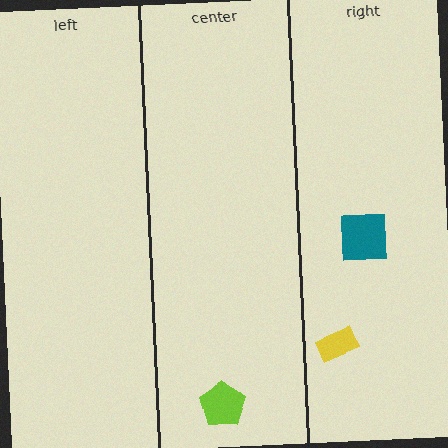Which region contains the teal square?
The right region.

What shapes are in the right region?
The yellow rectangle, the teal square.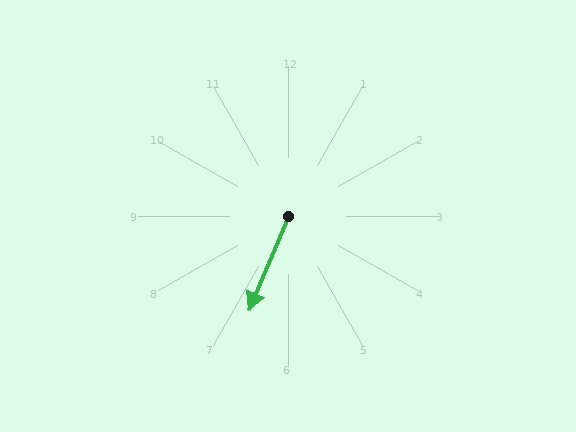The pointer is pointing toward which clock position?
Roughly 7 o'clock.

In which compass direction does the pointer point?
Southwest.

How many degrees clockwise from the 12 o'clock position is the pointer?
Approximately 203 degrees.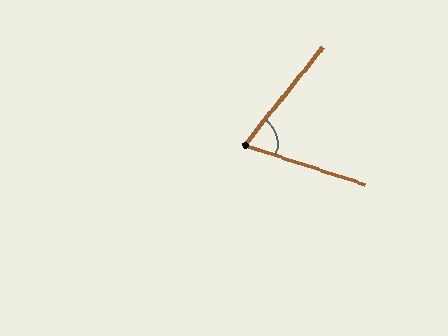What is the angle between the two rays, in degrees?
Approximately 69 degrees.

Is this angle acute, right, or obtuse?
It is acute.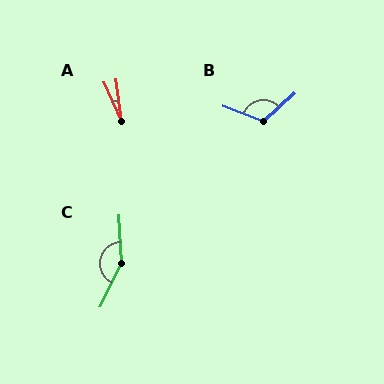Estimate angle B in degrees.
Approximately 117 degrees.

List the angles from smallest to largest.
A (17°), B (117°), C (151°).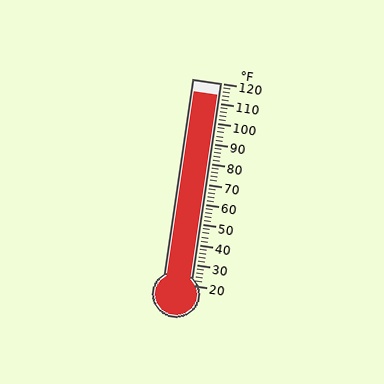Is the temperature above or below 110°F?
The temperature is above 110°F.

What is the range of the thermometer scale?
The thermometer scale ranges from 20°F to 120°F.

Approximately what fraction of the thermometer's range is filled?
The thermometer is filled to approximately 95% of its range.